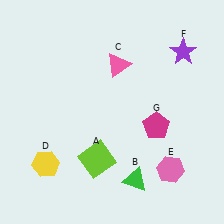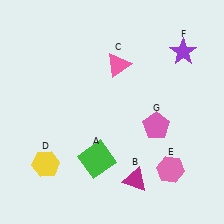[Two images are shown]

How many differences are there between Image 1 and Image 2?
There are 3 differences between the two images.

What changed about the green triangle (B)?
In Image 1, B is green. In Image 2, it changed to magenta.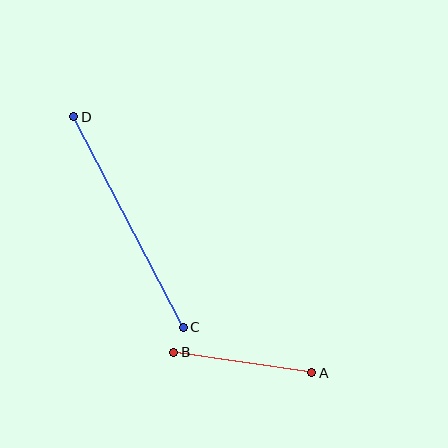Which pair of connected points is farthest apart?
Points C and D are farthest apart.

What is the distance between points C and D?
The distance is approximately 237 pixels.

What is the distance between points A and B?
The distance is approximately 140 pixels.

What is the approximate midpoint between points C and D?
The midpoint is at approximately (128, 222) pixels.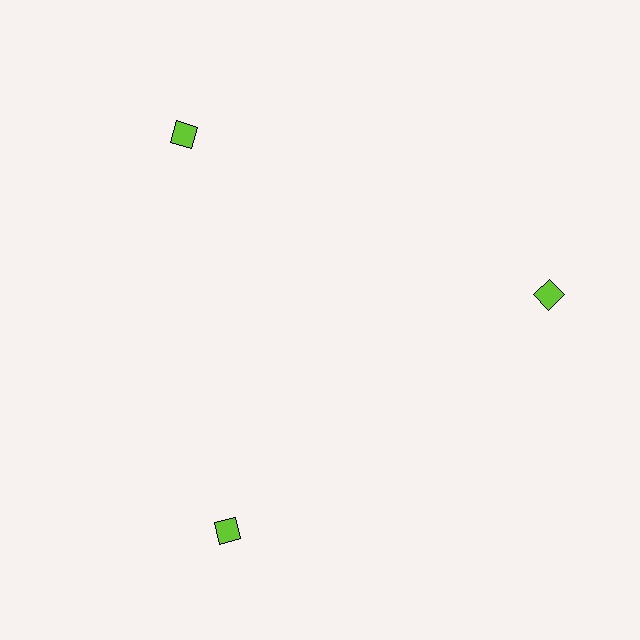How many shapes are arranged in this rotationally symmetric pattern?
There are 3 shapes, arranged in 3 groups of 1.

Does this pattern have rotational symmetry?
Yes, this pattern has 3-fold rotational symmetry. It looks the same after rotating 120 degrees around the center.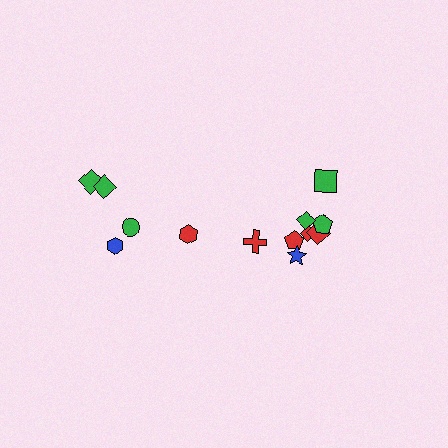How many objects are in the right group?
There are 8 objects.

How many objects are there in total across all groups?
There are 13 objects.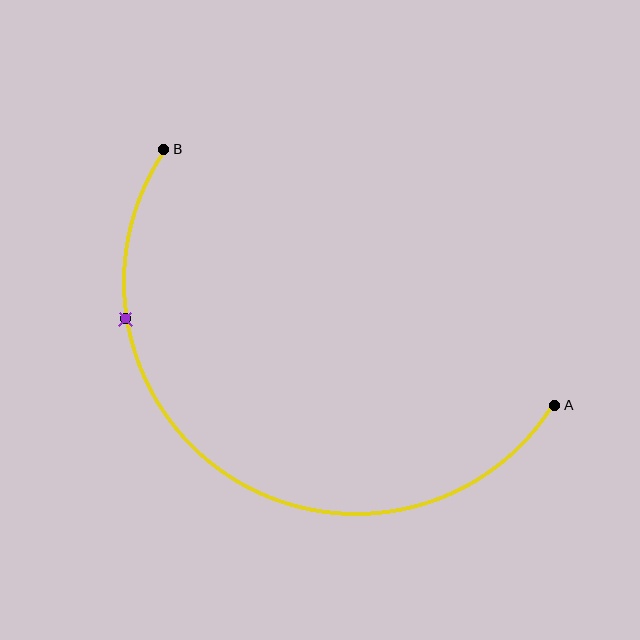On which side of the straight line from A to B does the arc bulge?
The arc bulges below the straight line connecting A and B.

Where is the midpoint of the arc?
The arc midpoint is the point on the curve farthest from the straight line joining A and B. It sits below that line.